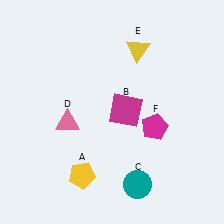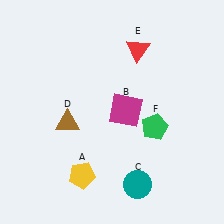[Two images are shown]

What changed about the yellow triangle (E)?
In Image 1, E is yellow. In Image 2, it changed to red.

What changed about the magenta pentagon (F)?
In Image 1, F is magenta. In Image 2, it changed to green.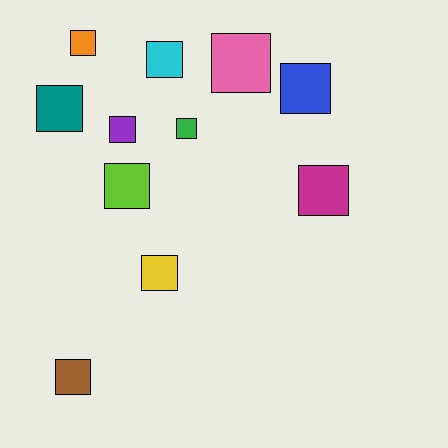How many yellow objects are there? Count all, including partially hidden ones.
There is 1 yellow object.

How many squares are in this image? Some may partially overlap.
There are 11 squares.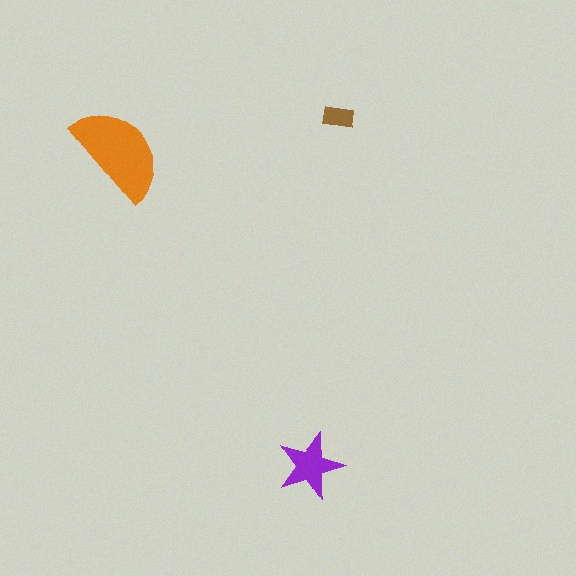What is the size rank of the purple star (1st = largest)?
2nd.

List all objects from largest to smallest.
The orange semicircle, the purple star, the brown rectangle.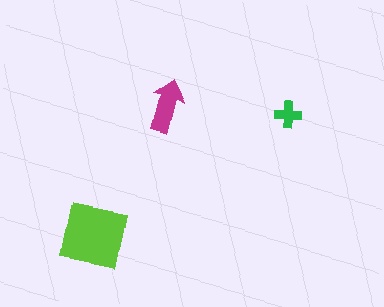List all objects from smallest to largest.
The green cross, the magenta arrow, the lime square.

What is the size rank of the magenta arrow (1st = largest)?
2nd.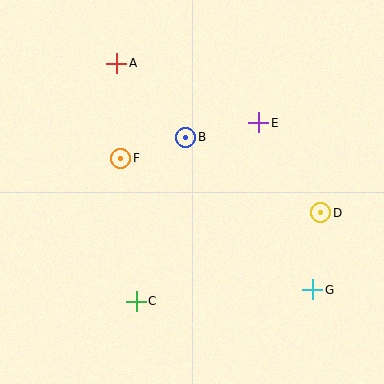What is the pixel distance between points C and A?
The distance between C and A is 239 pixels.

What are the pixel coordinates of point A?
Point A is at (117, 63).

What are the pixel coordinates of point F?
Point F is at (121, 159).